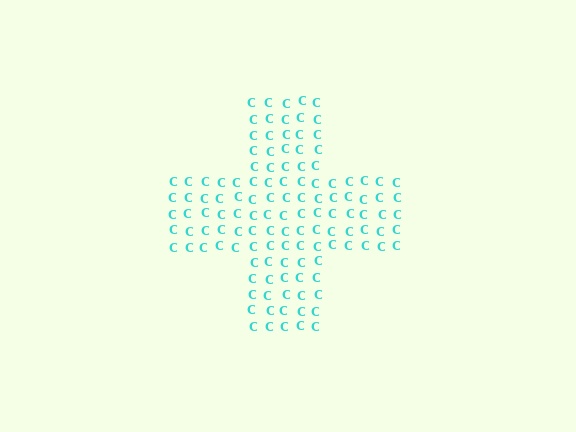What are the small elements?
The small elements are letter C's.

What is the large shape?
The large shape is a cross.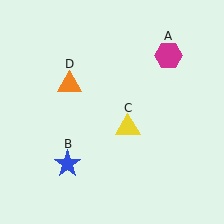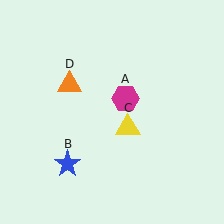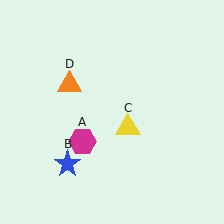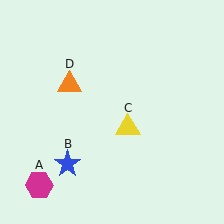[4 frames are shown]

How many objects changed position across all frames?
1 object changed position: magenta hexagon (object A).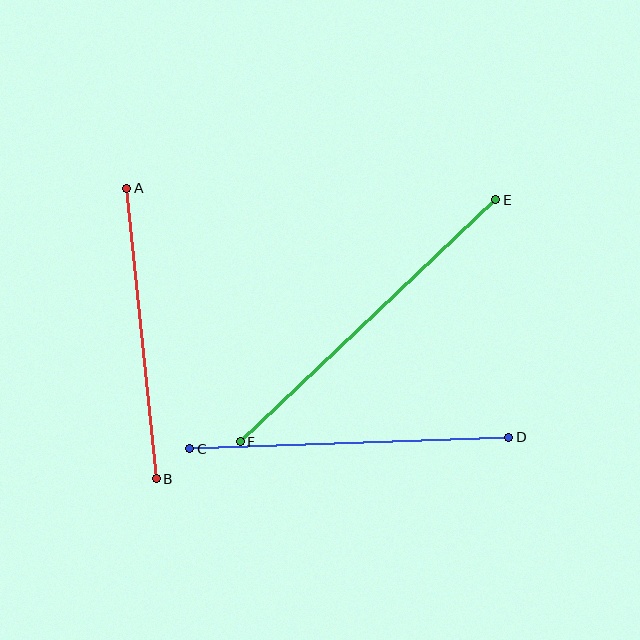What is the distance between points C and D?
The distance is approximately 319 pixels.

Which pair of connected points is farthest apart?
Points E and F are farthest apart.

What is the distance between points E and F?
The distance is approximately 352 pixels.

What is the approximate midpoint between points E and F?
The midpoint is at approximately (368, 321) pixels.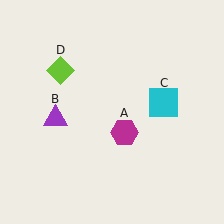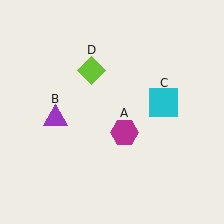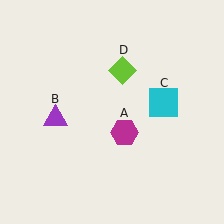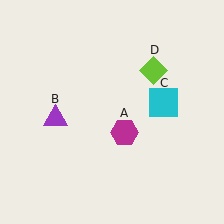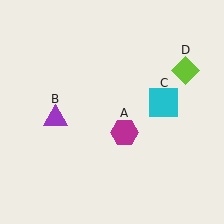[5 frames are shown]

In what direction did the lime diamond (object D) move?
The lime diamond (object D) moved right.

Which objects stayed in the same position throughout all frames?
Magenta hexagon (object A) and purple triangle (object B) and cyan square (object C) remained stationary.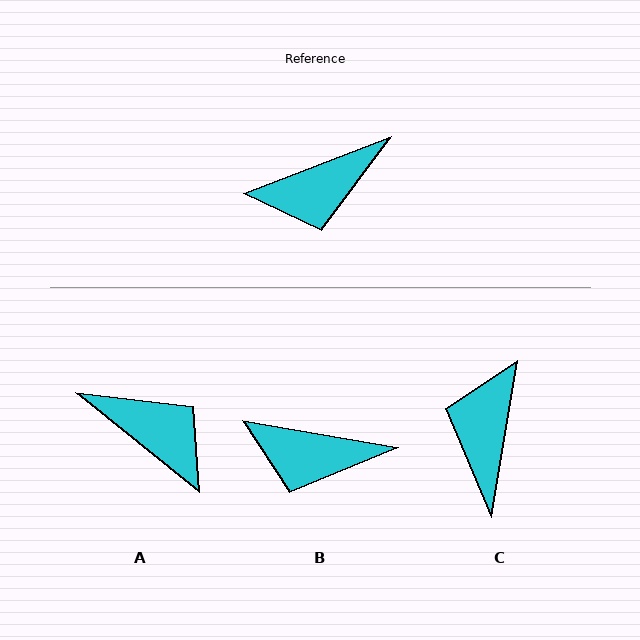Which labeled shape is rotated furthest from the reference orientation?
C, about 121 degrees away.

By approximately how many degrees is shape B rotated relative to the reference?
Approximately 31 degrees clockwise.